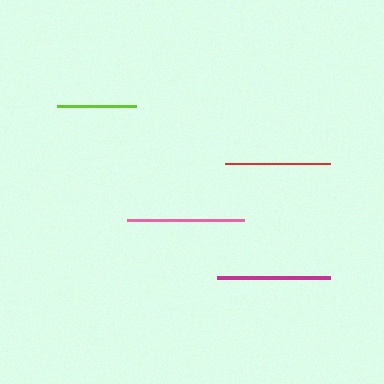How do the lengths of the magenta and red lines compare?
The magenta and red lines are approximately the same length.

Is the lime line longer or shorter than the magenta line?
The magenta line is longer than the lime line.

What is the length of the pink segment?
The pink segment is approximately 117 pixels long.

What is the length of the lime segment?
The lime segment is approximately 79 pixels long.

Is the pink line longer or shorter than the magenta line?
The pink line is longer than the magenta line.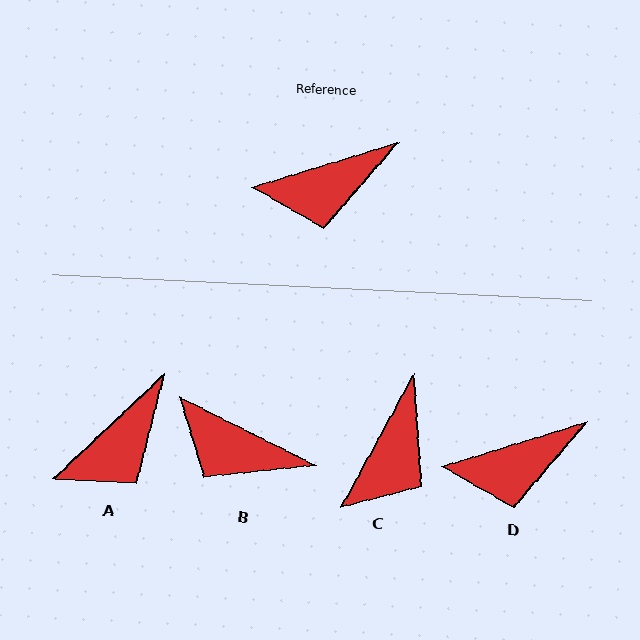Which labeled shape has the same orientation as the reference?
D.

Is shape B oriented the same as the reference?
No, it is off by about 43 degrees.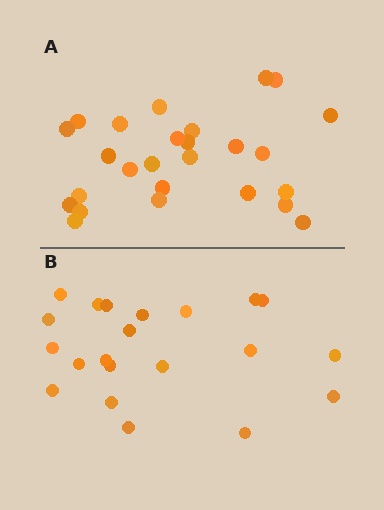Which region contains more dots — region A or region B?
Region A (the top region) has more dots.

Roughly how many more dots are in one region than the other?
Region A has about 5 more dots than region B.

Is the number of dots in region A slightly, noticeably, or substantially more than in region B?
Region A has only slightly more — the two regions are fairly close. The ratio is roughly 1.2 to 1.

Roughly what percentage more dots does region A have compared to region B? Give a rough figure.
About 25% more.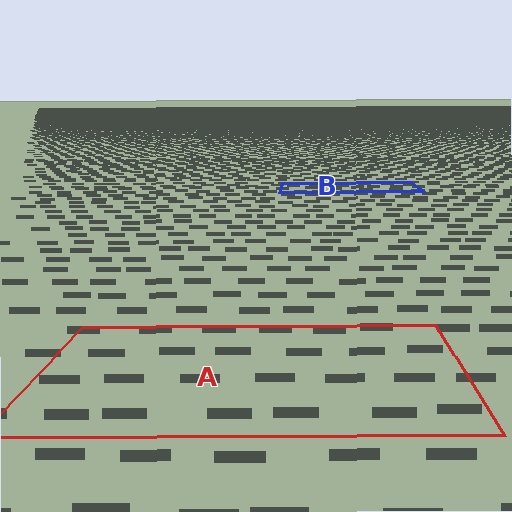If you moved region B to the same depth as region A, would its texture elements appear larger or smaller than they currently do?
They would appear larger. At a closer depth, the same texture elements are projected at a bigger on-screen size.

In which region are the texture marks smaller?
The texture marks are smaller in region B, because it is farther away.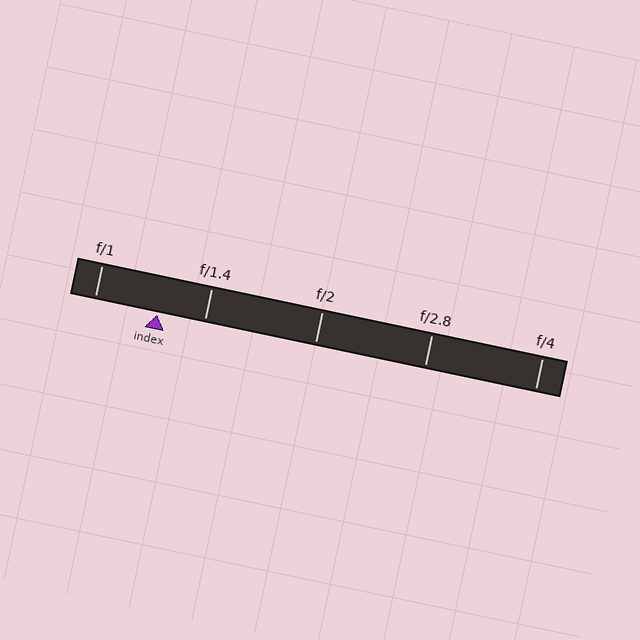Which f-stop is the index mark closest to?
The index mark is closest to f/1.4.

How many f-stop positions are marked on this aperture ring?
There are 5 f-stop positions marked.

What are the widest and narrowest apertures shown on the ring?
The widest aperture shown is f/1 and the narrowest is f/4.